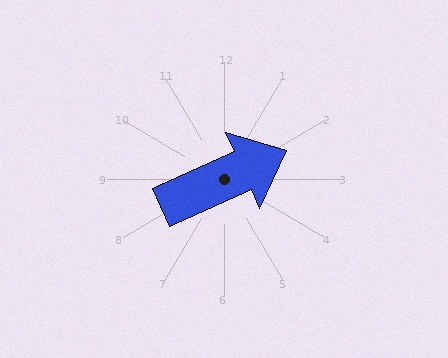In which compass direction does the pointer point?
Northeast.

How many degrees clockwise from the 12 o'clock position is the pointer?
Approximately 66 degrees.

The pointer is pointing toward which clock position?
Roughly 2 o'clock.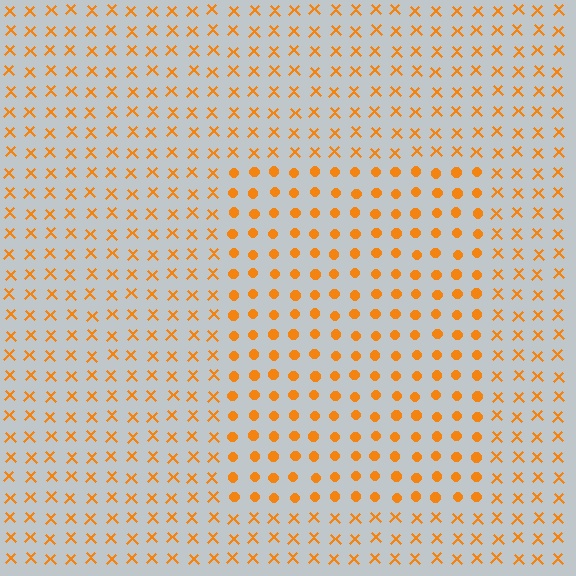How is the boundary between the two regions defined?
The boundary is defined by a change in element shape: circles inside vs. X marks outside. All elements share the same color and spacing.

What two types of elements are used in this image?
The image uses circles inside the rectangle region and X marks outside it.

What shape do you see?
I see a rectangle.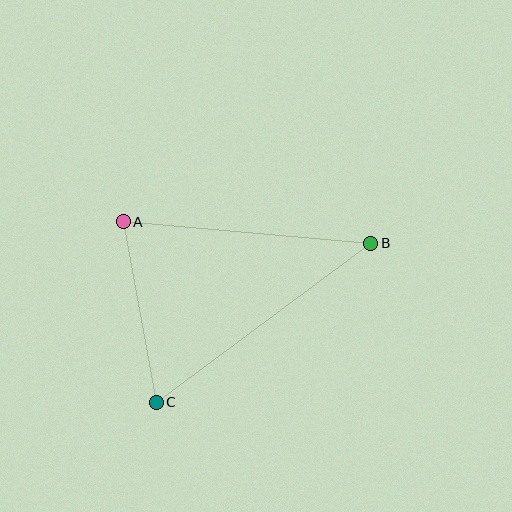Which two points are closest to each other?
Points A and C are closest to each other.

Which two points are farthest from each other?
Points B and C are farthest from each other.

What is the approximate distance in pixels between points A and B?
The distance between A and B is approximately 248 pixels.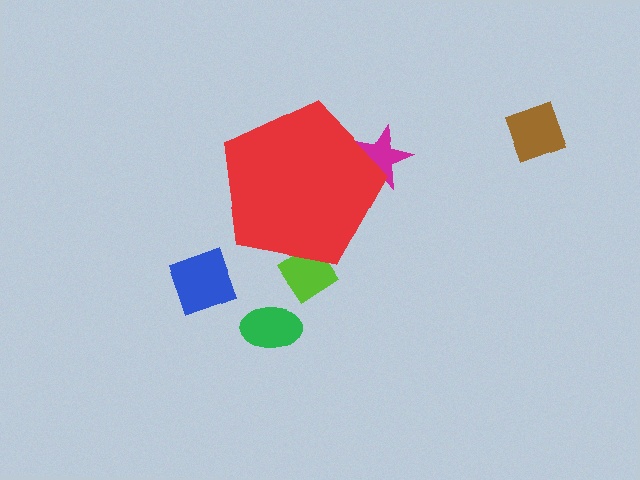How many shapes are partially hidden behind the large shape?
2 shapes are partially hidden.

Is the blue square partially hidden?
No, the blue square is fully visible.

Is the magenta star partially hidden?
Yes, the magenta star is partially hidden behind the red pentagon.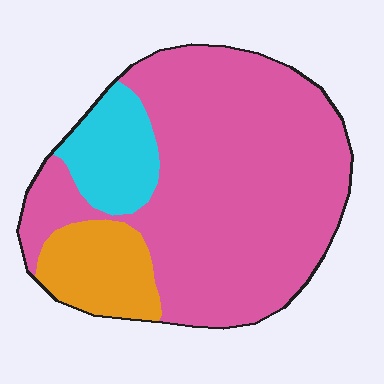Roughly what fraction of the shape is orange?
Orange takes up about one eighth (1/8) of the shape.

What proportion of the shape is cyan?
Cyan takes up less than a quarter of the shape.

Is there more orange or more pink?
Pink.